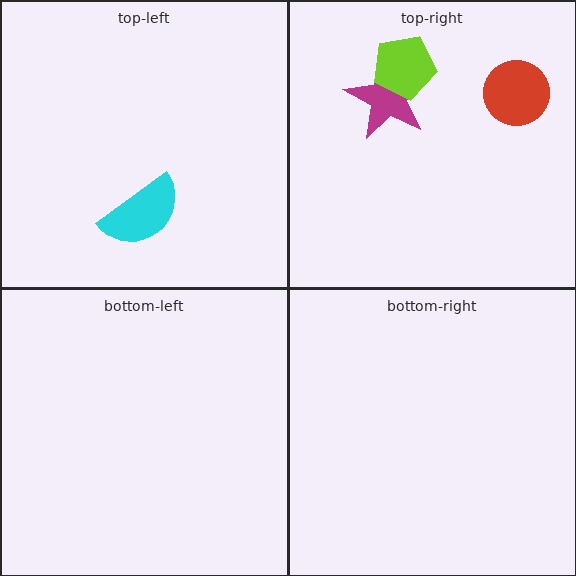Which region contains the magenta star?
The top-right region.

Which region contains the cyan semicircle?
The top-left region.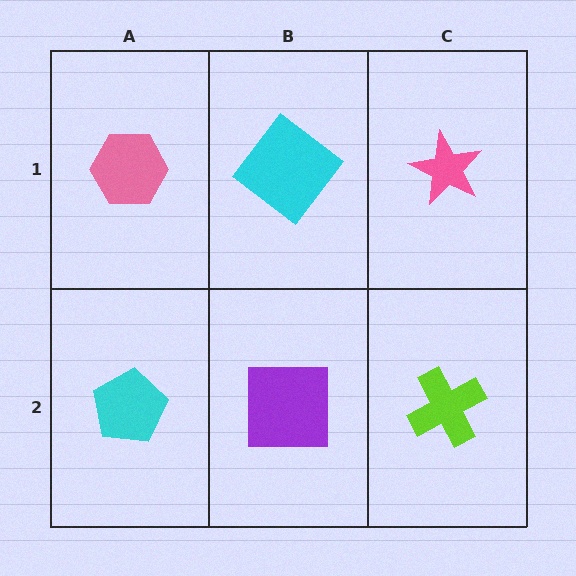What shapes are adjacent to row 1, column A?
A cyan pentagon (row 2, column A), a cyan diamond (row 1, column B).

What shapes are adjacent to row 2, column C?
A pink star (row 1, column C), a purple square (row 2, column B).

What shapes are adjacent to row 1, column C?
A lime cross (row 2, column C), a cyan diamond (row 1, column B).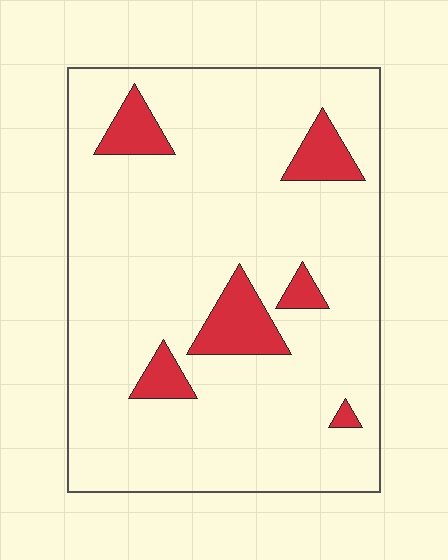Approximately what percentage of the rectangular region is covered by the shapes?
Approximately 10%.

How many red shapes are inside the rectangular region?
6.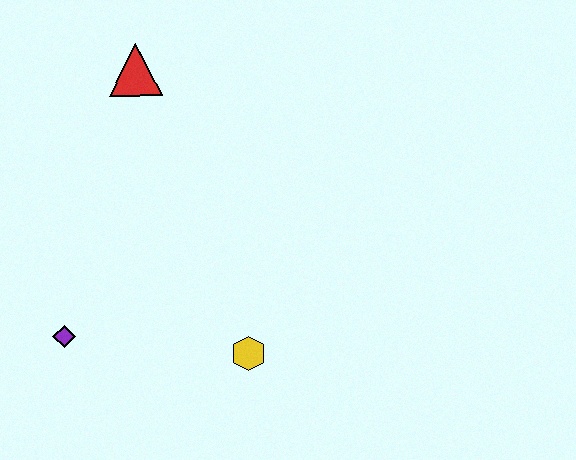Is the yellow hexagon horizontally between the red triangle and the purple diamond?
No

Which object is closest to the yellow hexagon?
The purple diamond is closest to the yellow hexagon.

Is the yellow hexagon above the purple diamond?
No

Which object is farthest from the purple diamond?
The red triangle is farthest from the purple diamond.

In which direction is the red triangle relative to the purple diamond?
The red triangle is above the purple diamond.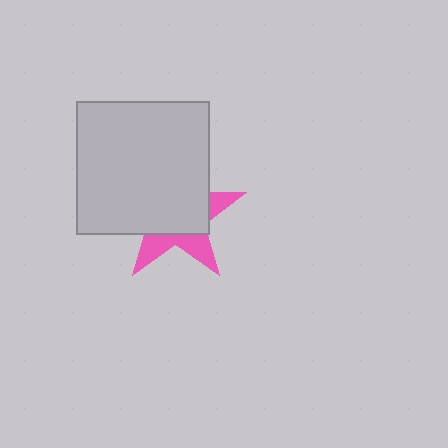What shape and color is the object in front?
The object in front is a light gray square.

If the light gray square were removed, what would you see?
You would see the complete pink star.